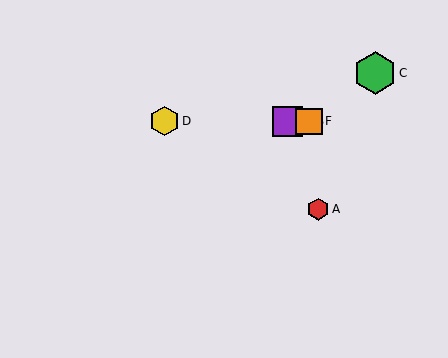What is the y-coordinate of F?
Object F is at y≈121.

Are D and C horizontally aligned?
No, D is at y≈121 and C is at y≈73.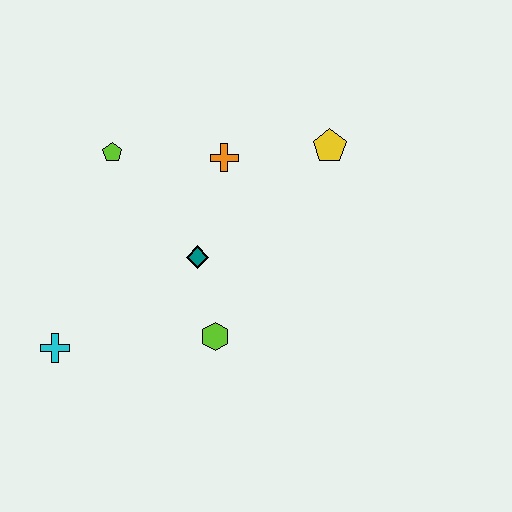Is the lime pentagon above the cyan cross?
Yes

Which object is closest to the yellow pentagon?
The orange cross is closest to the yellow pentagon.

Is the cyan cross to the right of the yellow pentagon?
No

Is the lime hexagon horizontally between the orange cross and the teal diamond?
Yes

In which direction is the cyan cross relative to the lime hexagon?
The cyan cross is to the left of the lime hexagon.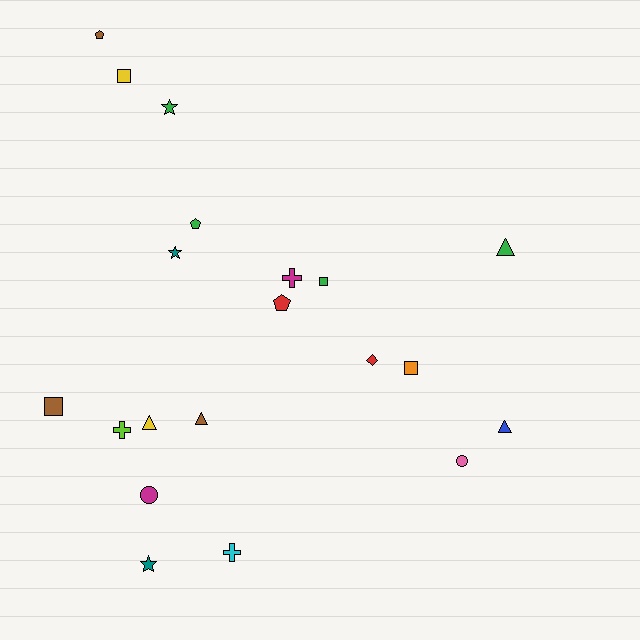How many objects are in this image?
There are 20 objects.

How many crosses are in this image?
There are 3 crosses.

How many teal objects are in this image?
There are 2 teal objects.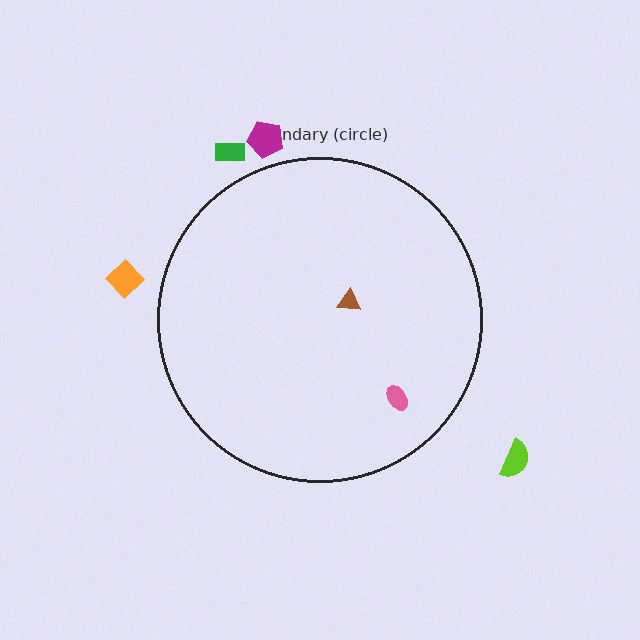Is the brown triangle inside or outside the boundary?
Inside.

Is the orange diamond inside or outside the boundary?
Outside.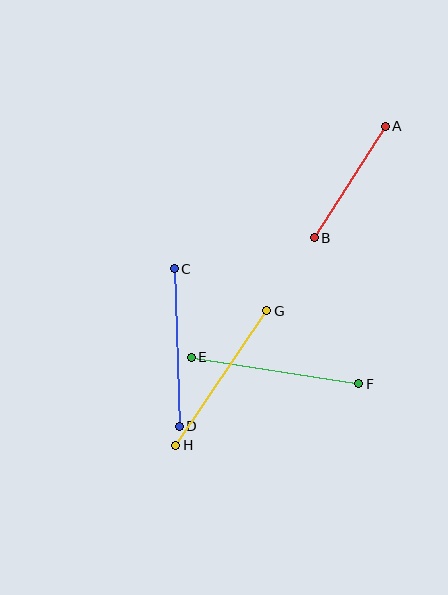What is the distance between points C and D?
The distance is approximately 158 pixels.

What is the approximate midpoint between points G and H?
The midpoint is at approximately (221, 378) pixels.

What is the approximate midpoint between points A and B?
The midpoint is at approximately (350, 182) pixels.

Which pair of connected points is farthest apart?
Points E and F are farthest apart.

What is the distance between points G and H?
The distance is approximately 162 pixels.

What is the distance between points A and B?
The distance is approximately 132 pixels.